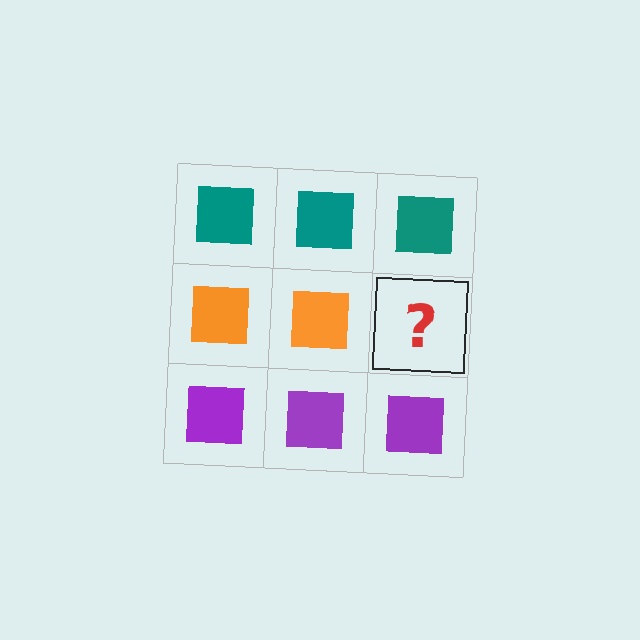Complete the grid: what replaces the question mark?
The question mark should be replaced with an orange square.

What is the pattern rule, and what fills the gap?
The rule is that each row has a consistent color. The gap should be filled with an orange square.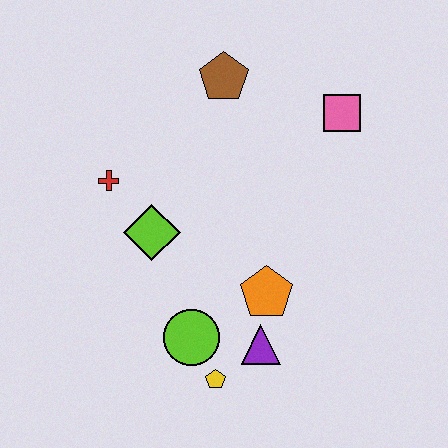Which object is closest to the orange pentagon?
The purple triangle is closest to the orange pentagon.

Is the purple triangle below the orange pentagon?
Yes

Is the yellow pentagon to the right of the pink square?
No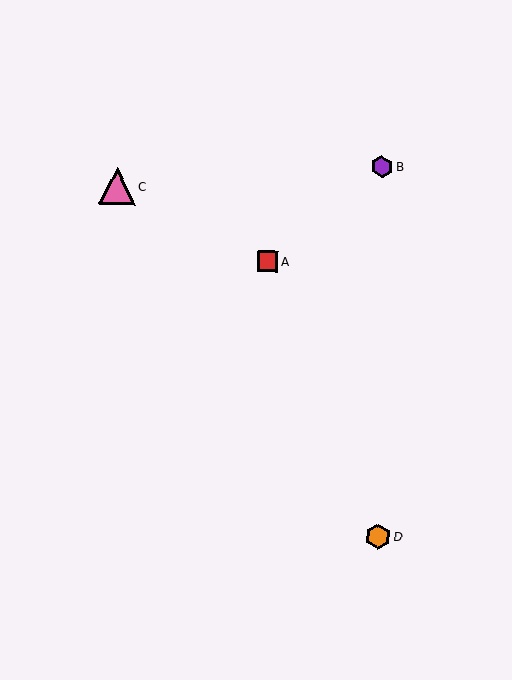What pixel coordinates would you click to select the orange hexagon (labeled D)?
Click at (378, 537) to select the orange hexagon D.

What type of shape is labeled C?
Shape C is a pink triangle.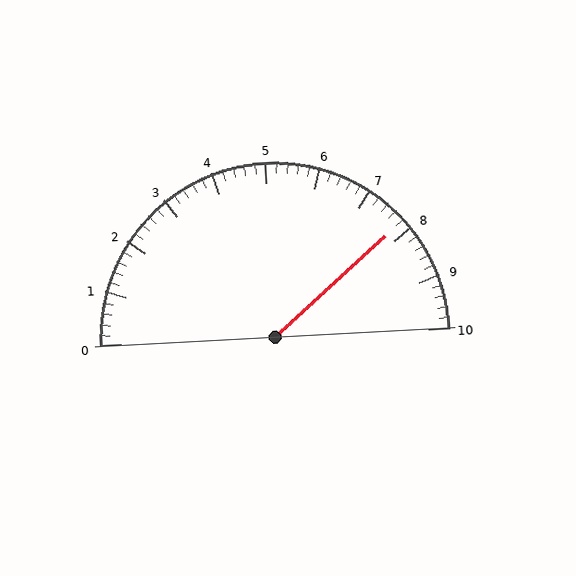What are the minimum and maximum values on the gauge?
The gauge ranges from 0 to 10.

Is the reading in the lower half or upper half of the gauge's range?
The reading is in the upper half of the range (0 to 10).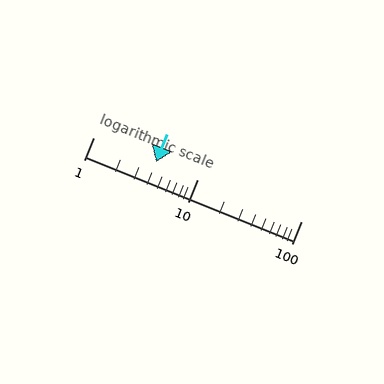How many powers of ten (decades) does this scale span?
The scale spans 2 decades, from 1 to 100.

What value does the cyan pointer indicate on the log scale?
The pointer indicates approximately 4.